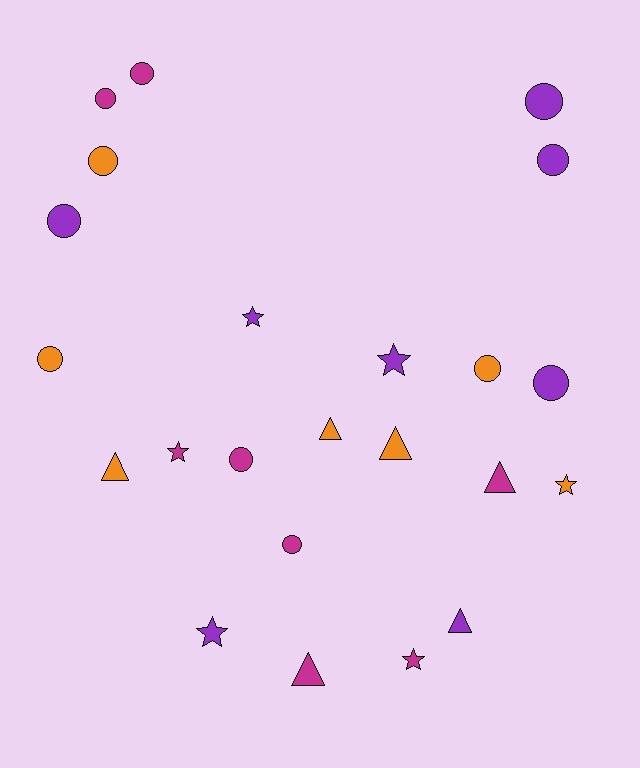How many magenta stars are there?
There are 2 magenta stars.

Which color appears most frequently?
Purple, with 8 objects.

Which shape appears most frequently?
Circle, with 11 objects.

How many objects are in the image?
There are 23 objects.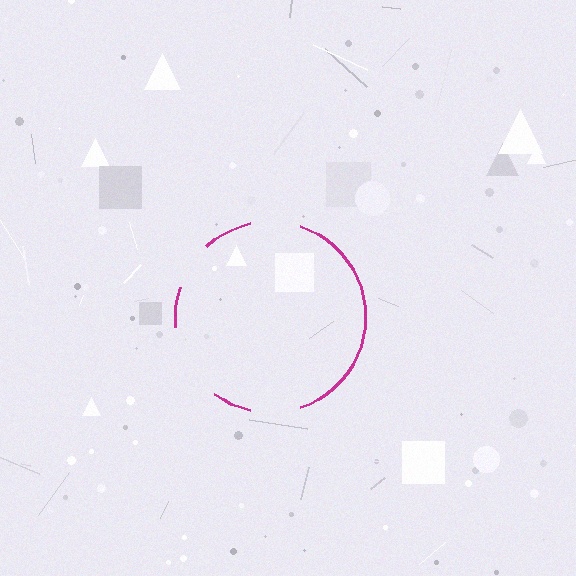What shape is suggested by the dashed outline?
The dashed outline suggests a circle.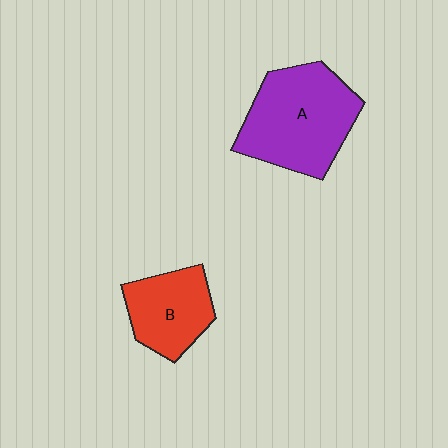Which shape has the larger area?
Shape A (purple).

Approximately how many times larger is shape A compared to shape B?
Approximately 1.6 times.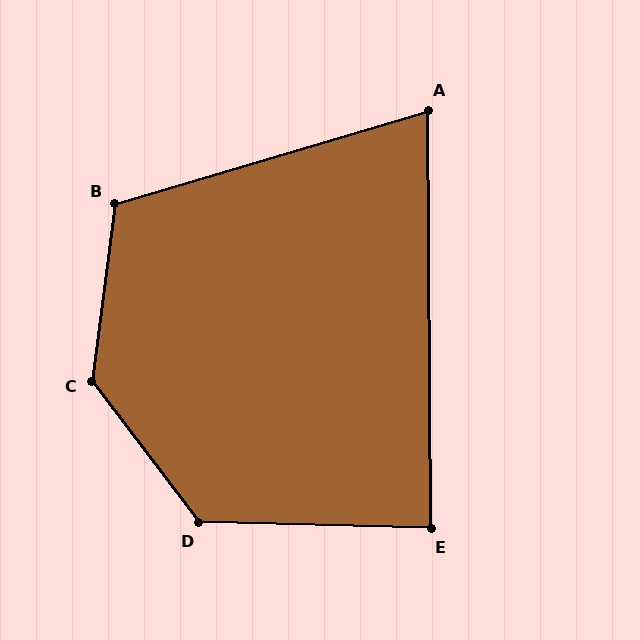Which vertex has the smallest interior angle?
A, at approximately 74 degrees.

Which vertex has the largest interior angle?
C, at approximately 136 degrees.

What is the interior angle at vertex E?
Approximately 88 degrees (approximately right).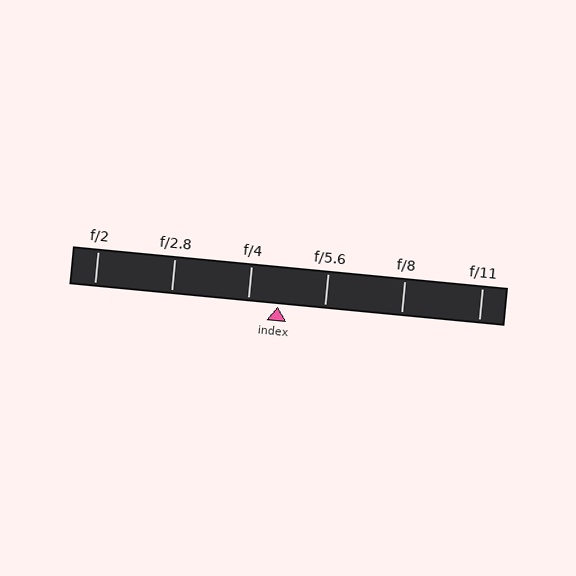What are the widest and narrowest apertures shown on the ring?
The widest aperture shown is f/2 and the narrowest is f/11.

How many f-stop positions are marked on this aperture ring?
There are 6 f-stop positions marked.